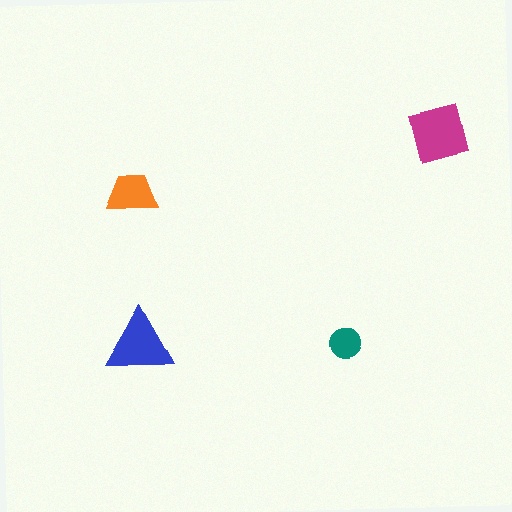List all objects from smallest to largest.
The teal circle, the orange trapezoid, the blue triangle, the magenta square.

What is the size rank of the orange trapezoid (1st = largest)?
3rd.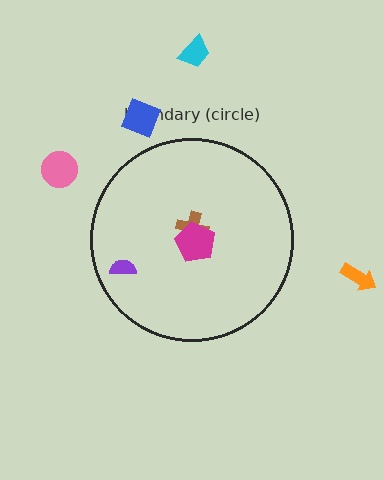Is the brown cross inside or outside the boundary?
Inside.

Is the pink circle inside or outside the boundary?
Outside.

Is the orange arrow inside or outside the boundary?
Outside.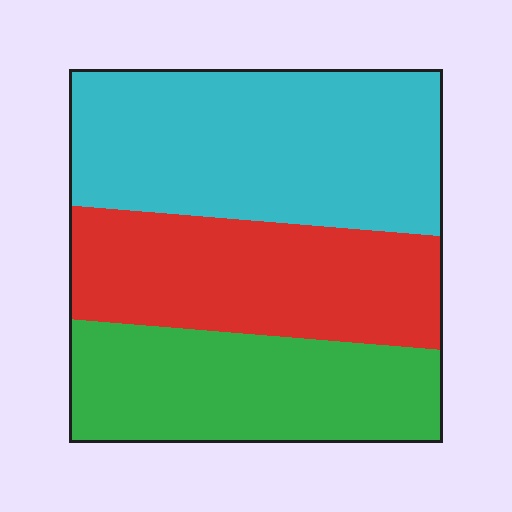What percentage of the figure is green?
Green takes up about one quarter (1/4) of the figure.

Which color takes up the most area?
Cyan, at roughly 40%.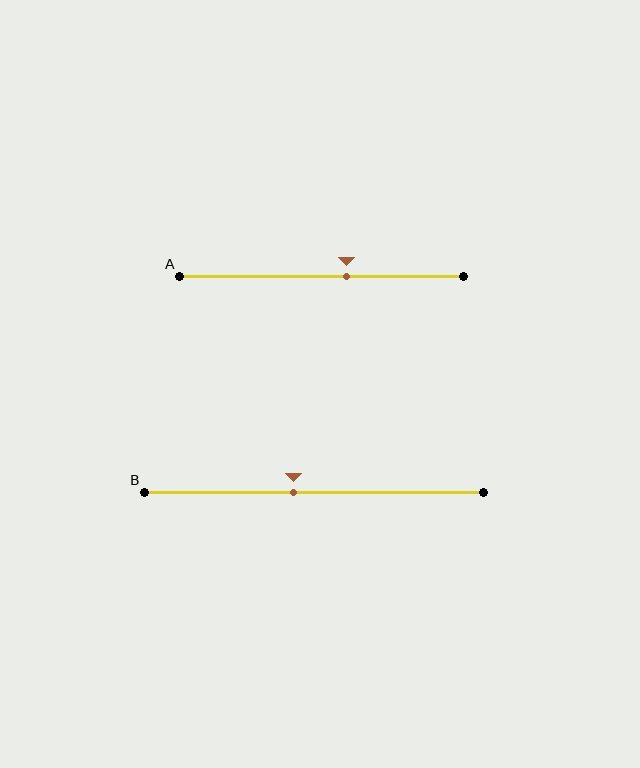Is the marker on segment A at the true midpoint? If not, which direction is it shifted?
No, the marker on segment A is shifted to the right by about 9% of the segment length.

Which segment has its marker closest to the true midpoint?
Segment B has its marker closest to the true midpoint.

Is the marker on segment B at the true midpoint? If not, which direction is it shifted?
No, the marker on segment B is shifted to the left by about 6% of the segment length.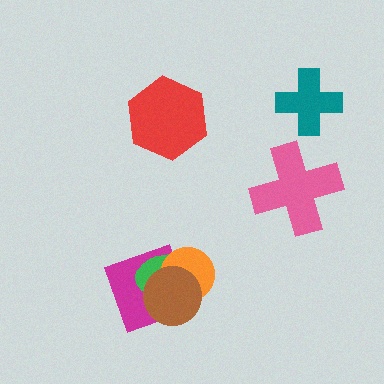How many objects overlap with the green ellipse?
3 objects overlap with the green ellipse.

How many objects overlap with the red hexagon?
0 objects overlap with the red hexagon.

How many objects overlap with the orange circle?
3 objects overlap with the orange circle.